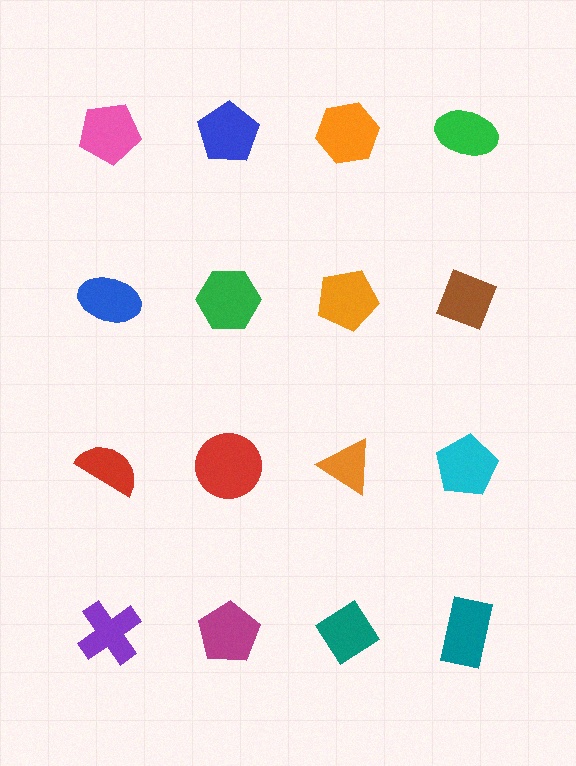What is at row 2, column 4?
A brown diamond.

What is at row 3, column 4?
A cyan pentagon.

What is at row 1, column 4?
A green ellipse.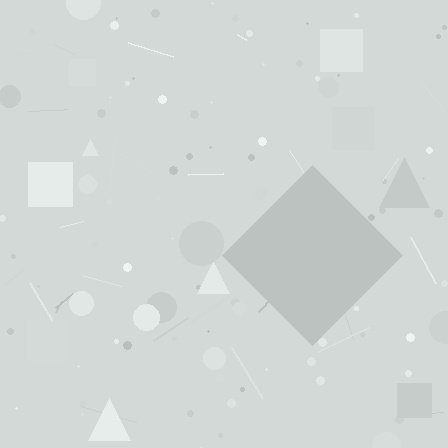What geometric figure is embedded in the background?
A diamond is embedded in the background.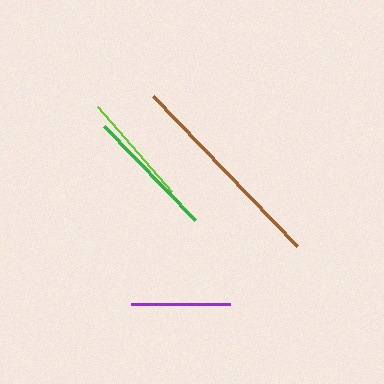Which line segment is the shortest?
The purple line is the shortest at approximately 99 pixels.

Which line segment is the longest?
The brown line is the longest at approximately 208 pixels.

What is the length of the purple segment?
The purple segment is approximately 99 pixels long.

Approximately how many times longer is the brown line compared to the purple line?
The brown line is approximately 2.1 times the length of the purple line.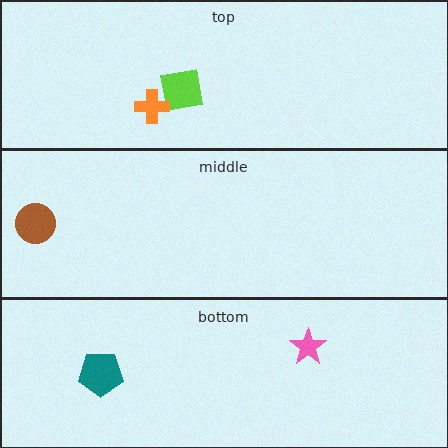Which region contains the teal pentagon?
The bottom region.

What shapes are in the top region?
The lime square, the orange cross.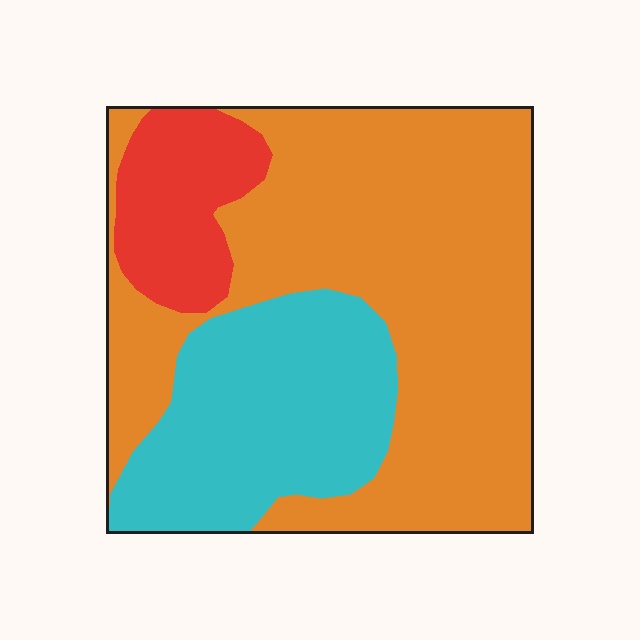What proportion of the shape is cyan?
Cyan covers around 25% of the shape.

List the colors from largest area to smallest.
From largest to smallest: orange, cyan, red.